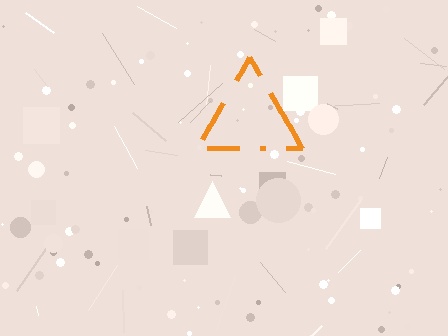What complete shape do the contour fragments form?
The contour fragments form a triangle.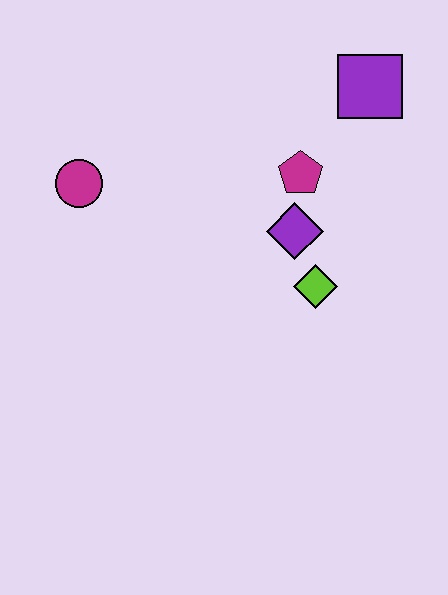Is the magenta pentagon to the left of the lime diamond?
Yes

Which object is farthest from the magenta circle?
The purple square is farthest from the magenta circle.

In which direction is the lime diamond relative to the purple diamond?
The lime diamond is below the purple diamond.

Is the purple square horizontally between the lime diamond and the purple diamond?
No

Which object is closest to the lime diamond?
The purple diamond is closest to the lime diamond.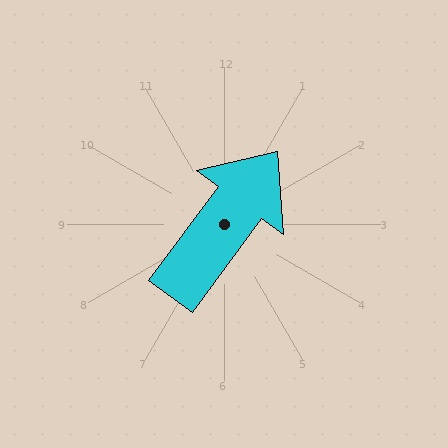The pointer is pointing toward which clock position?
Roughly 1 o'clock.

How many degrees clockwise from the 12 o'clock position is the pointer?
Approximately 37 degrees.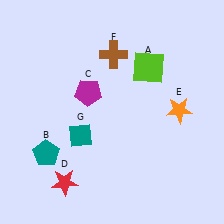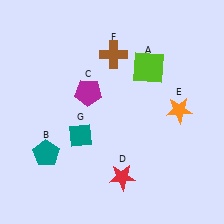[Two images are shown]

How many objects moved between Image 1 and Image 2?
1 object moved between the two images.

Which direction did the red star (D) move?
The red star (D) moved right.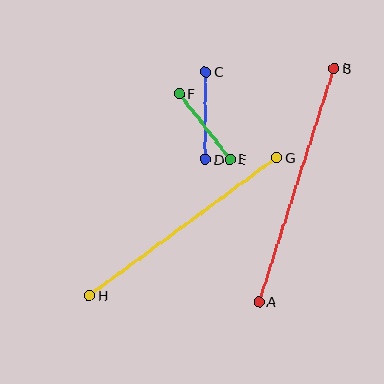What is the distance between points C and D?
The distance is approximately 88 pixels.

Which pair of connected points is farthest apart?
Points A and B are farthest apart.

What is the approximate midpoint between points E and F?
The midpoint is at approximately (204, 127) pixels.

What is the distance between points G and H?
The distance is approximately 233 pixels.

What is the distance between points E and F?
The distance is approximately 83 pixels.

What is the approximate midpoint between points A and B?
The midpoint is at approximately (297, 185) pixels.